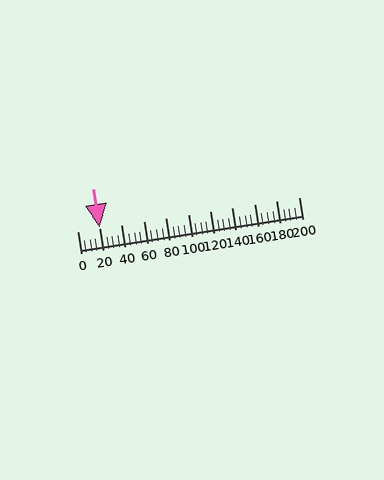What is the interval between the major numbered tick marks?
The major tick marks are spaced 20 units apart.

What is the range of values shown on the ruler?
The ruler shows values from 0 to 200.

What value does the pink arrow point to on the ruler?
The pink arrow points to approximately 20.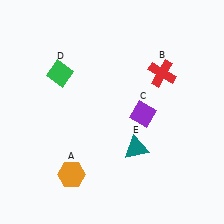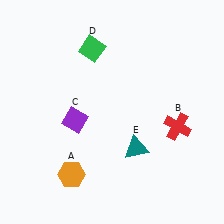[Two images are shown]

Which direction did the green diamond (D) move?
The green diamond (D) moved right.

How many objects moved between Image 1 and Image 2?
3 objects moved between the two images.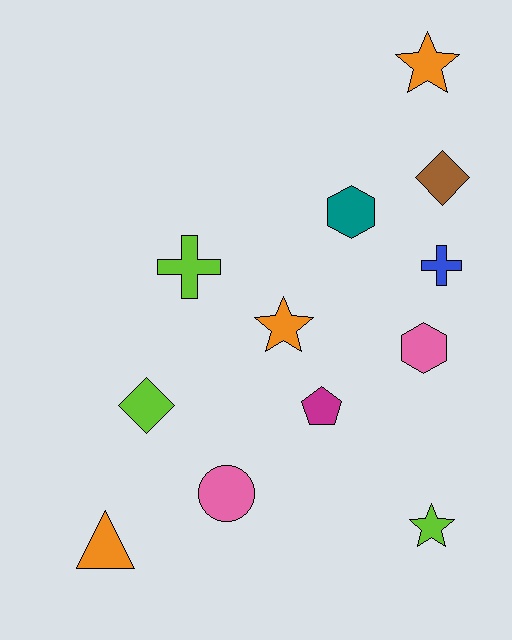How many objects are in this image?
There are 12 objects.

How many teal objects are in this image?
There is 1 teal object.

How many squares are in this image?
There are no squares.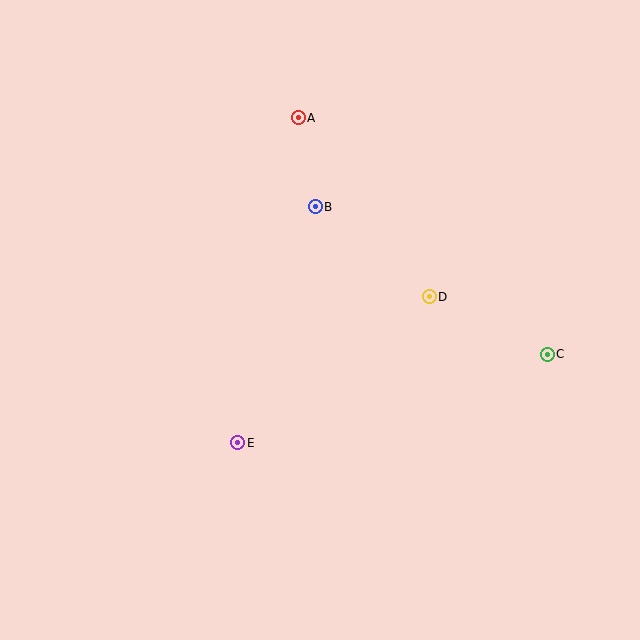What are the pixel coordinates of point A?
Point A is at (298, 118).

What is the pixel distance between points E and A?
The distance between E and A is 331 pixels.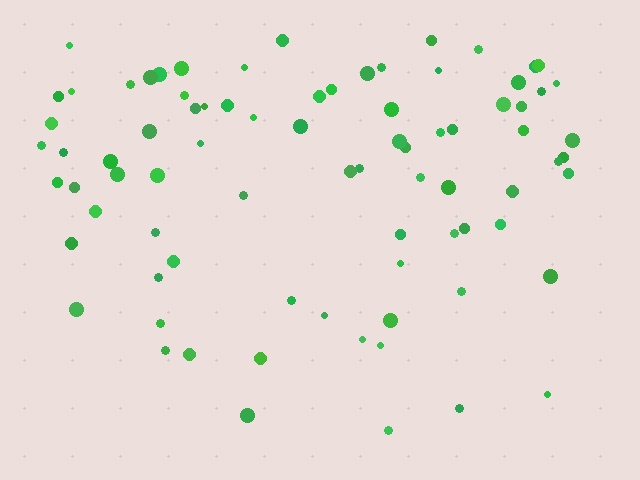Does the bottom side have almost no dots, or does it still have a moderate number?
Still a moderate number, just noticeably fewer than the top.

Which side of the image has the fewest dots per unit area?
The bottom.